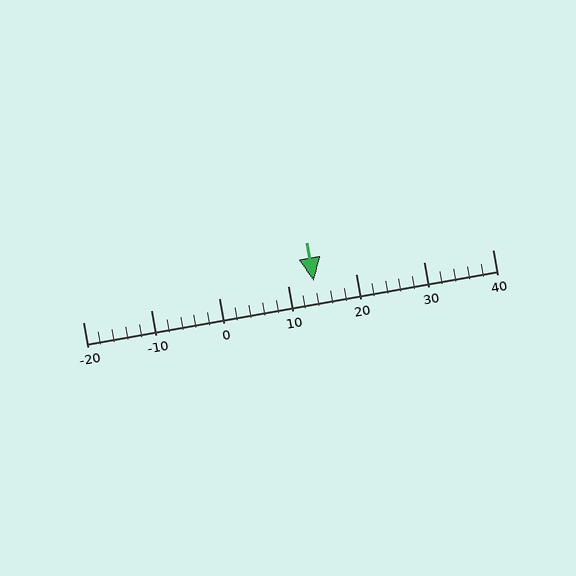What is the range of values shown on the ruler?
The ruler shows values from -20 to 40.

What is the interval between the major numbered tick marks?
The major tick marks are spaced 10 units apart.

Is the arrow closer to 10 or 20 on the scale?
The arrow is closer to 10.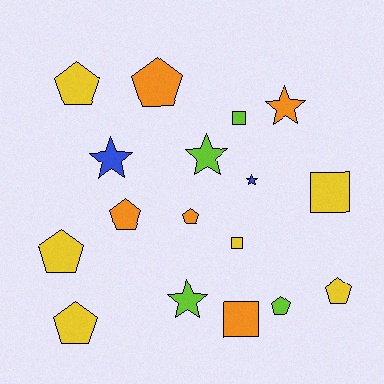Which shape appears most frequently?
Pentagon, with 8 objects.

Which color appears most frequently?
Yellow, with 6 objects.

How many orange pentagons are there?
There are 3 orange pentagons.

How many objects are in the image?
There are 17 objects.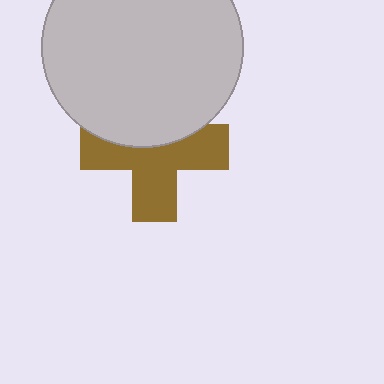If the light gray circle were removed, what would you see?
You would see the complete brown cross.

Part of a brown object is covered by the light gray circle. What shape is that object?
It is a cross.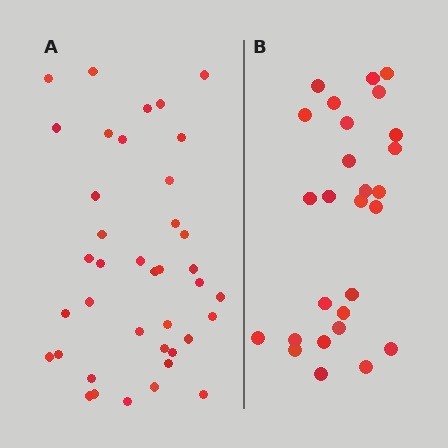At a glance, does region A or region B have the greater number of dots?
Region A (the left region) has more dots.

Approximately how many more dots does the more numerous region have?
Region A has roughly 12 or so more dots than region B.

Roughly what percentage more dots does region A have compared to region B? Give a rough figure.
About 45% more.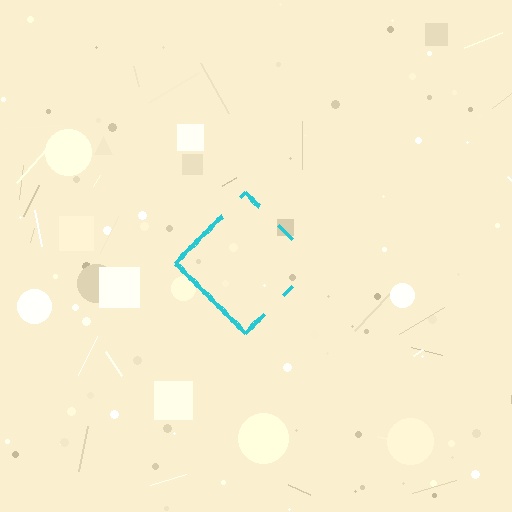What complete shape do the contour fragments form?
The contour fragments form a diamond.